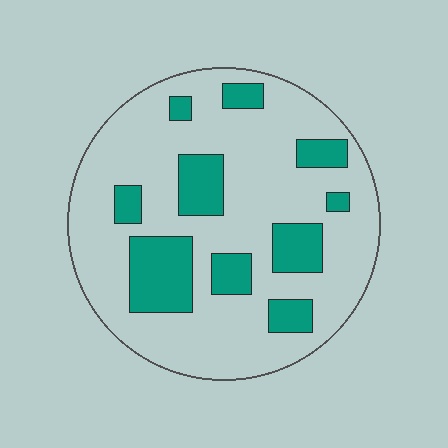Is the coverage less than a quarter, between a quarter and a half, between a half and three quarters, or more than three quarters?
Less than a quarter.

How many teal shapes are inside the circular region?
10.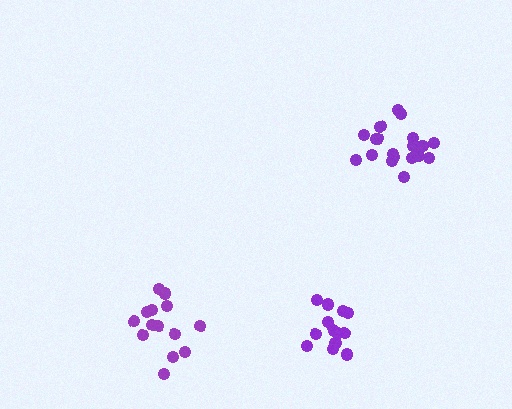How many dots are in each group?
Group 1: 13 dots, Group 2: 19 dots, Group 3: 14 dots (46 total).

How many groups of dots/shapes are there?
There are 3 groups.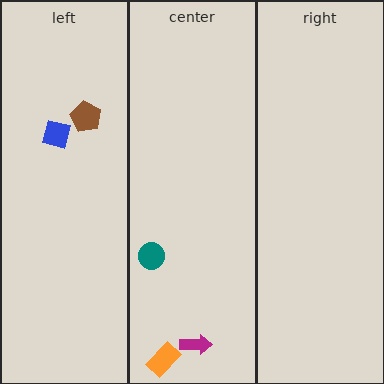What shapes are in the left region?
The brown pentagon, the blue square.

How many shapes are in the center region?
3.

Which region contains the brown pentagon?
The left region.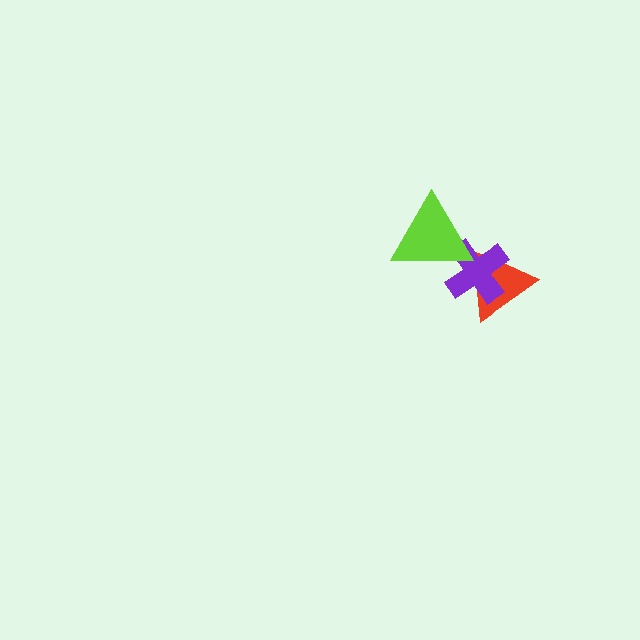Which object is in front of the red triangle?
The purple cross is in front of the red triangle.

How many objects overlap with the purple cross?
2 objects overlap with the purple cross.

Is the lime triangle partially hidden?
No, no other shape covers it.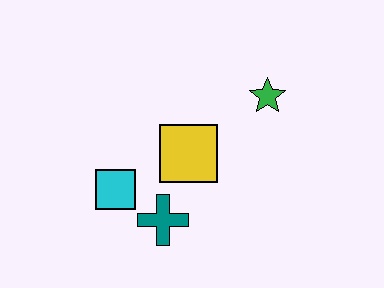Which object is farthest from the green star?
The cyan square is farthest from the green star.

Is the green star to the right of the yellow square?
Yes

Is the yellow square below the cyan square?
No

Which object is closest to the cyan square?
The teal cross is closest to the cyan square.